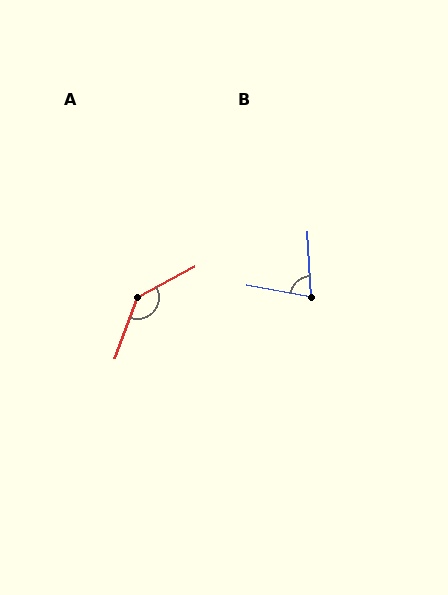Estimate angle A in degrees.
Approximately 138 degrees.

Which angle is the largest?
A, at approximately 138 degrees.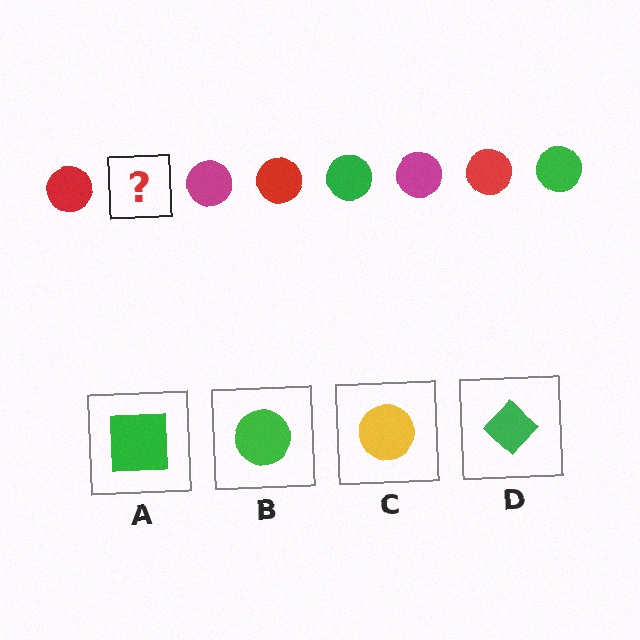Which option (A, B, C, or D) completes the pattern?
B.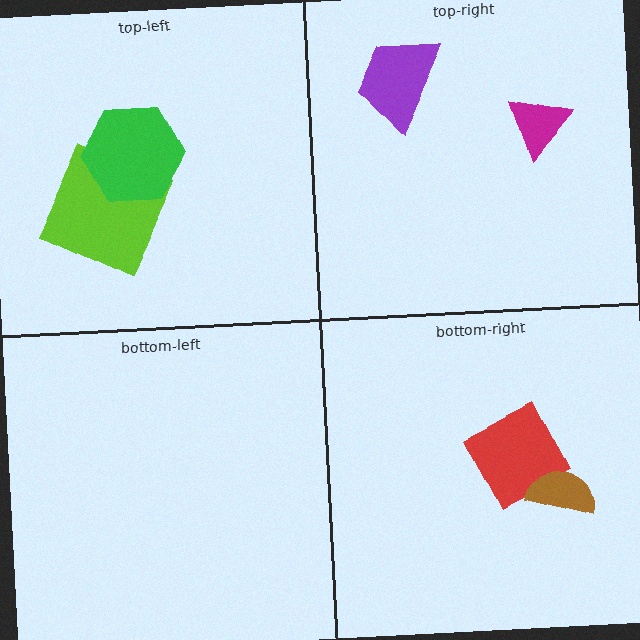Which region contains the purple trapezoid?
The top-right region.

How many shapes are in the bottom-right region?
2.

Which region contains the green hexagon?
The top-left region.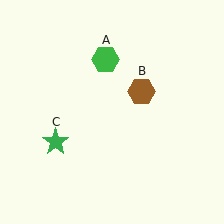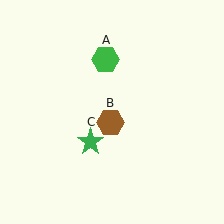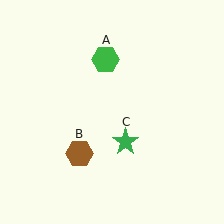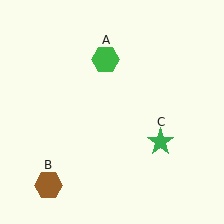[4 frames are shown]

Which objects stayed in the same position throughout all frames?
Green hexagon (object A) remained stationary.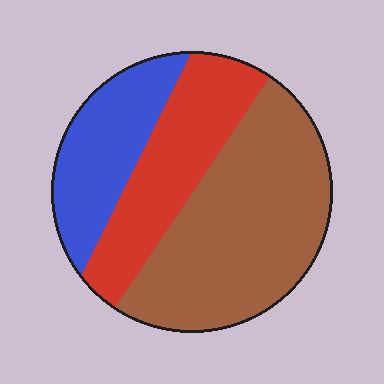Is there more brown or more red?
Brown.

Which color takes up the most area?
Brown, at roughly 50%.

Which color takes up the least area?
Blue, at roughly 25%.